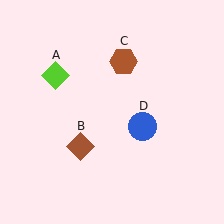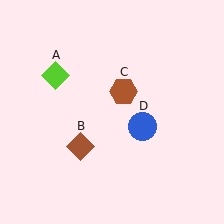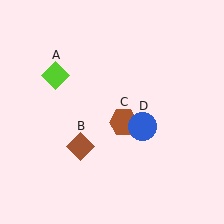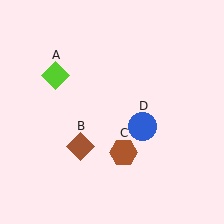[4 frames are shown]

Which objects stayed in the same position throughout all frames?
Lime diamond (object A) and brown diamond (object B) and blue circle (object D) remained stationary.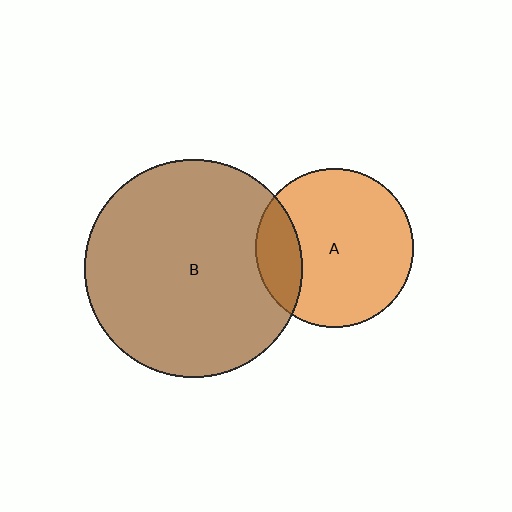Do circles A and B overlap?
Yes.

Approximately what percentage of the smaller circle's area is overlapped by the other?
Approximately 20%.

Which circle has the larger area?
Circle B (brown).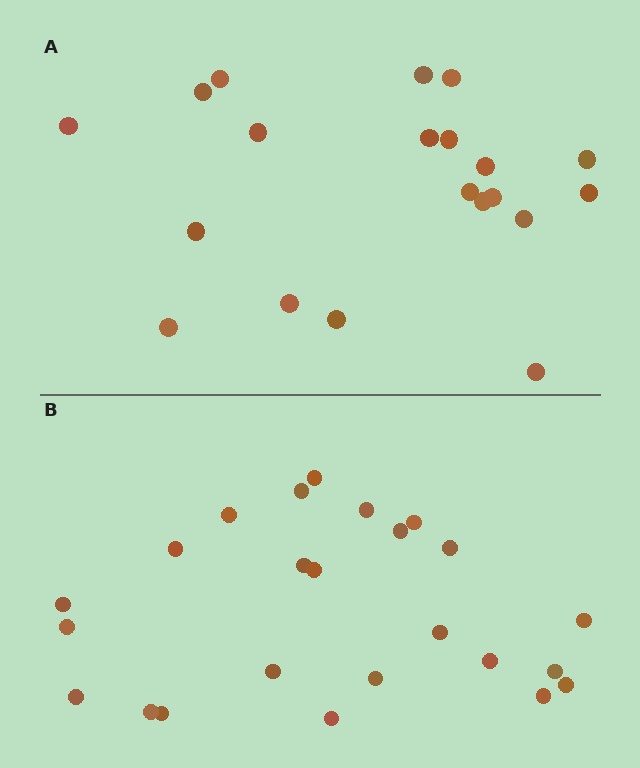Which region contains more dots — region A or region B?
Region B (the bottom region) has more dots.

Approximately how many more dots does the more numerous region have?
Region B has about 4 more dots than region A.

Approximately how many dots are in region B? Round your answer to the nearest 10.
About 20 dots. (The exact count is 24, which rounds to 20.)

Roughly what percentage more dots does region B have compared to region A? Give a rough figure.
About 20% more.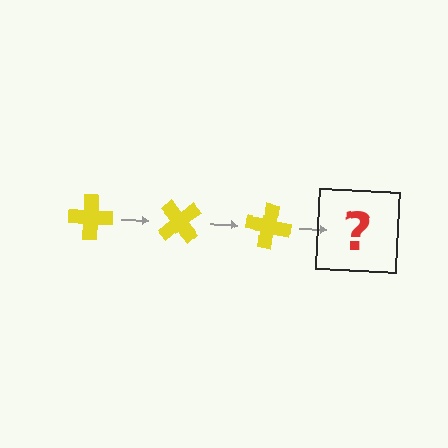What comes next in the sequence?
The next element should be a yellow cross rotated 150 degrees.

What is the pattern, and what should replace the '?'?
The pattern is that the cross rotates 50 degrees each step. The '?' should be a yellow cross rotated 150 degrees.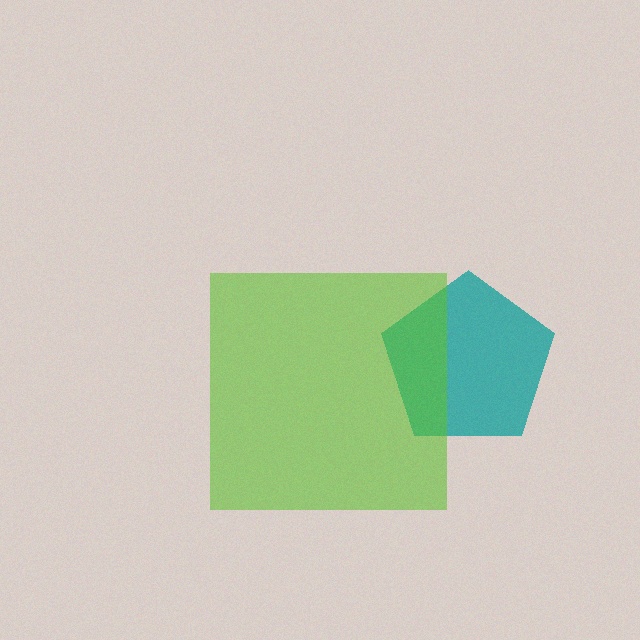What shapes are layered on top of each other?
The layered shapes are: a teal pentagon, a lime square.